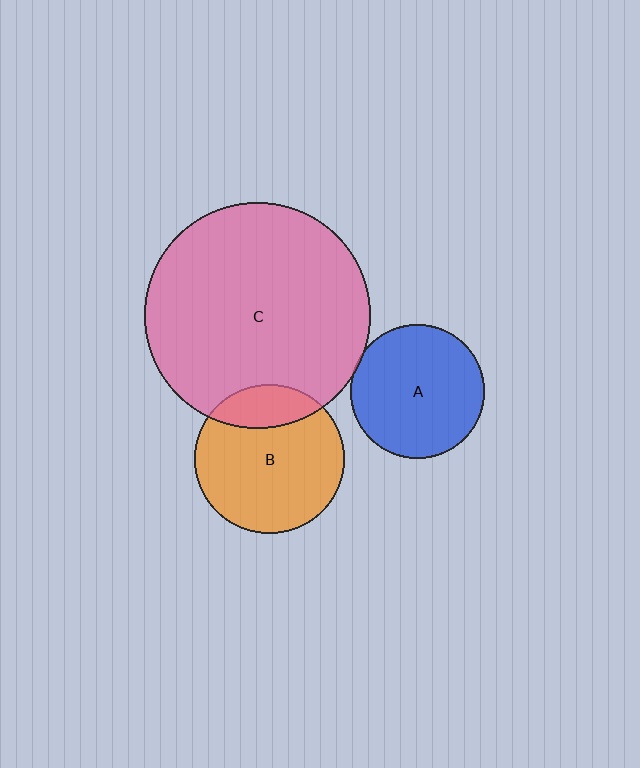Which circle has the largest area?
Circle C (pink).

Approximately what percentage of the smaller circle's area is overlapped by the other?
Approximately 5%.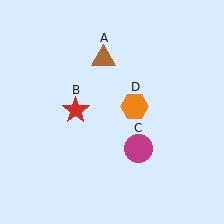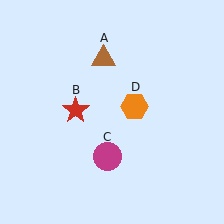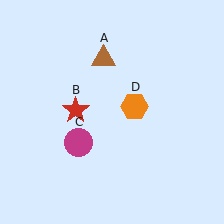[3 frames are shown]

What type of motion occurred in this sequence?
The magenta circle (object C) rotated clockwise around the center of the scene.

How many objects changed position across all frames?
1 object changed position: magenta circle (object C).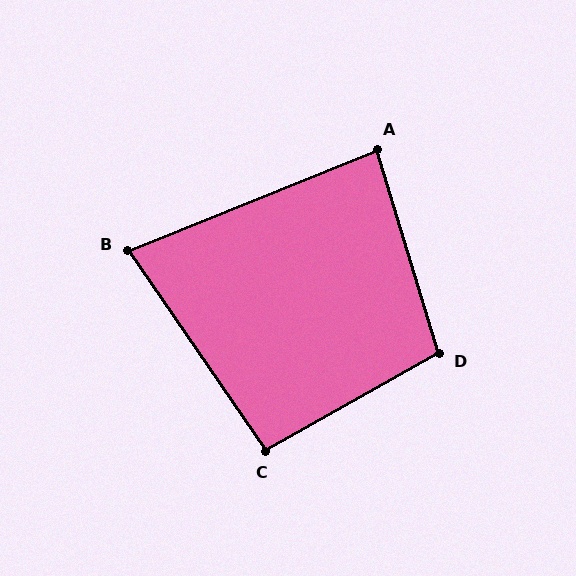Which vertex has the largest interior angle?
D, at approximately 102 degrees.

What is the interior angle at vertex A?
Approximately 85 degrees (acute).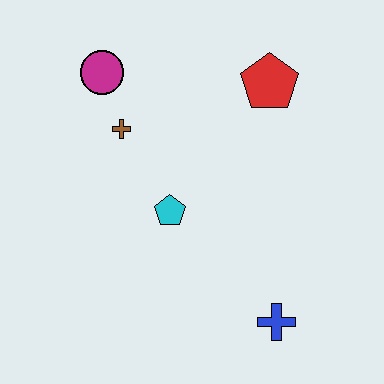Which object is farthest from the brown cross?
The blue cross is farthest from the brown cross.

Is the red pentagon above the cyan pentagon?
Yes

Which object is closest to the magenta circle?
The brown cross is closest to the magenta circle.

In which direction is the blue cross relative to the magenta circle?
The blue cross is below the magenta circle.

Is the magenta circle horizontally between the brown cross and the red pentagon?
No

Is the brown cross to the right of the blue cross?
No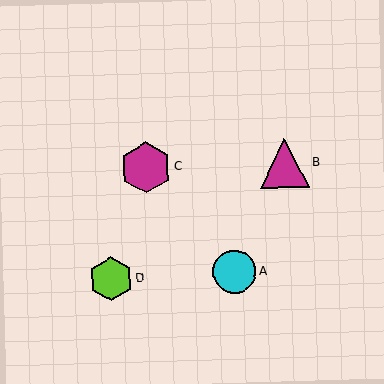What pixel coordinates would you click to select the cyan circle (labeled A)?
Click at (235, 272) to select the cyan circle A.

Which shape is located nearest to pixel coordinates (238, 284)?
The cyan circle (labeled A) at (235, 272) is nearest to that location.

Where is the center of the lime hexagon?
The center of the lime hexagon is at (111, 279).